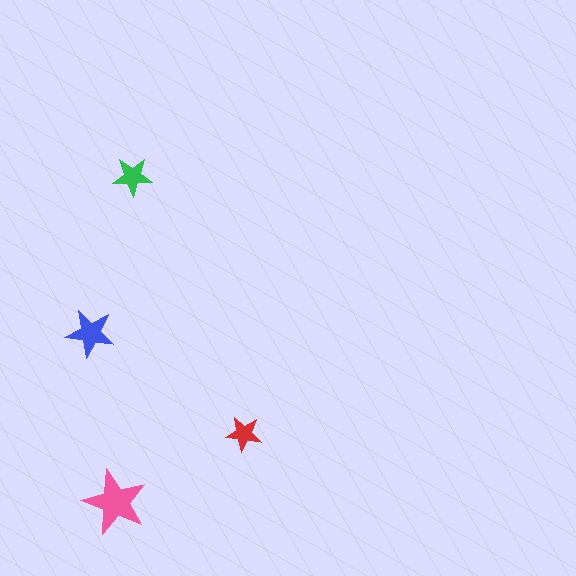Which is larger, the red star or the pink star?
The pink one.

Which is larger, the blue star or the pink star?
The pink one.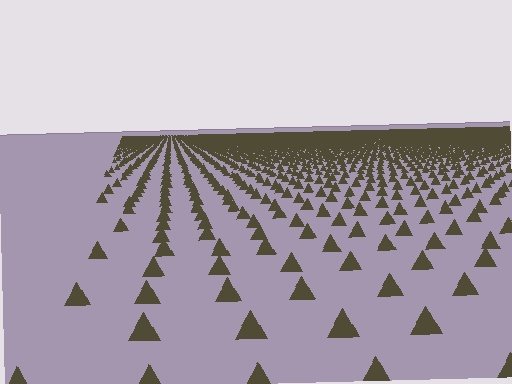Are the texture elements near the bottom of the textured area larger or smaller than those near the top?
Larger. Near the bottom, elements are closer to the viewer and appear at a bigger on-screen size.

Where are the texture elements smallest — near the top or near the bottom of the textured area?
Near the top.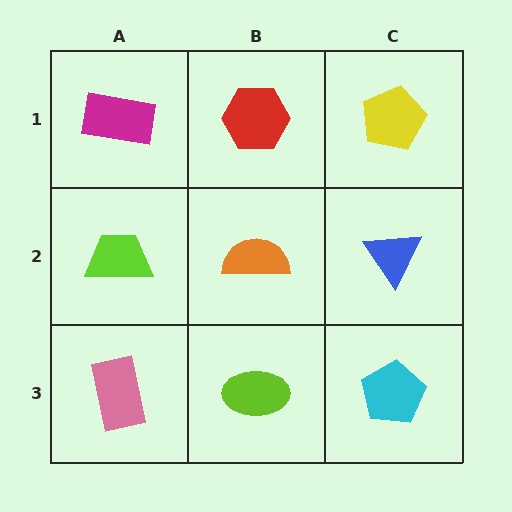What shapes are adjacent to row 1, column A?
A lime trapezoid (row 2, column A), a red hexagon (row 1, column B).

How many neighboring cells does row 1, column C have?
2.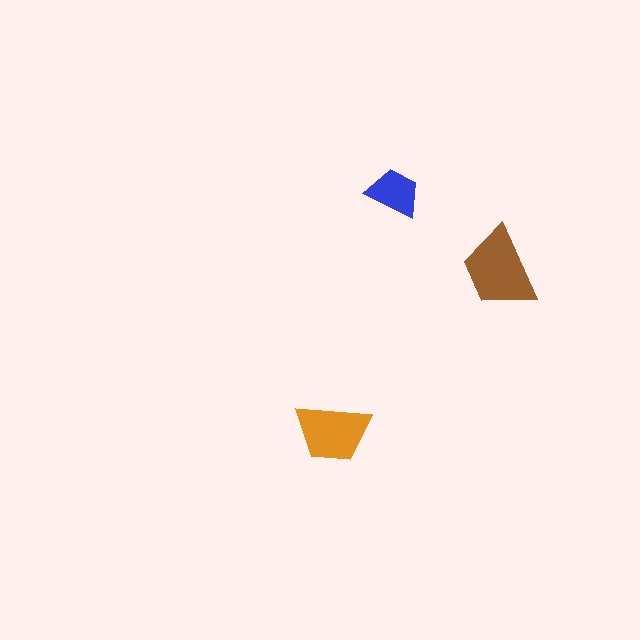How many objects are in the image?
There are 3 objects in the image.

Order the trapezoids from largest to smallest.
the brown one, the orange one, the blue one.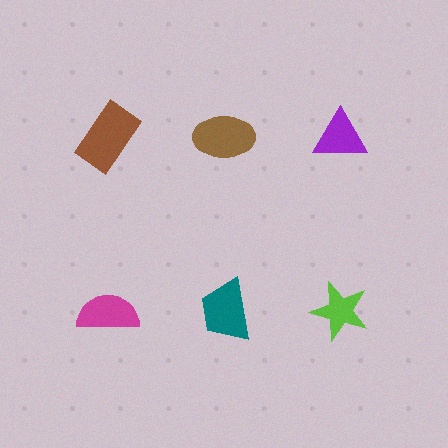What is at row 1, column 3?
A purple triangle.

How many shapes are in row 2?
3 shapes.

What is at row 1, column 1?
A brown rectangle.